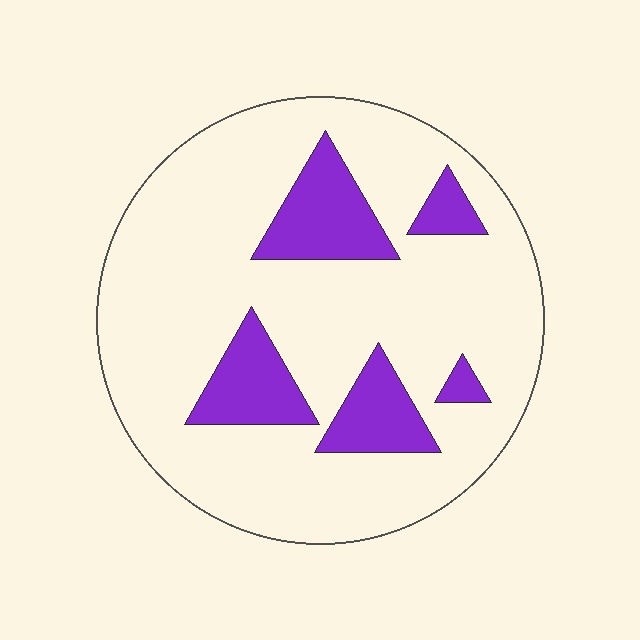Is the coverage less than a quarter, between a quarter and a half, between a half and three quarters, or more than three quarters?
Less than a quarter.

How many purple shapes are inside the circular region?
5.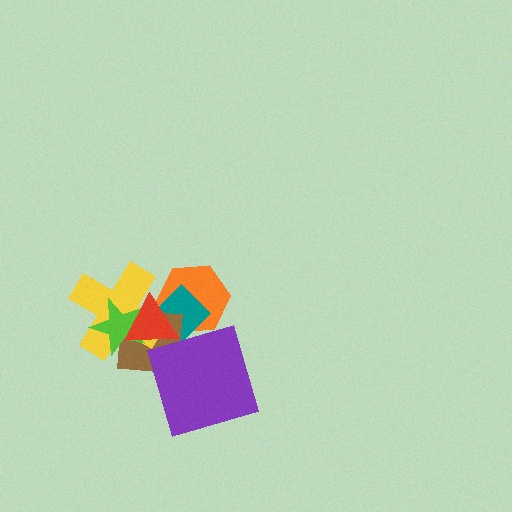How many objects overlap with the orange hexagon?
4 objects overlap with the orange hexagon.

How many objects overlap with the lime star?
3 objects overlap with the lime star.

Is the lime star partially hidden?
Yes, it is partially covered by another shape.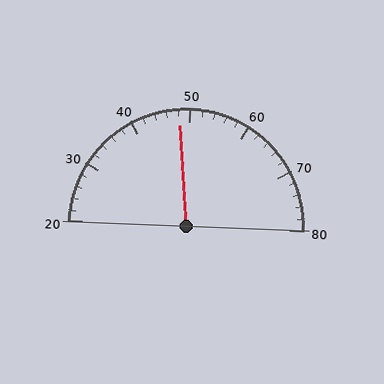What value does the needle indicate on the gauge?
The needle indicates approximately 48.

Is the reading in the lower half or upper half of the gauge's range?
The reading is in the lower half of the range (20 to 80).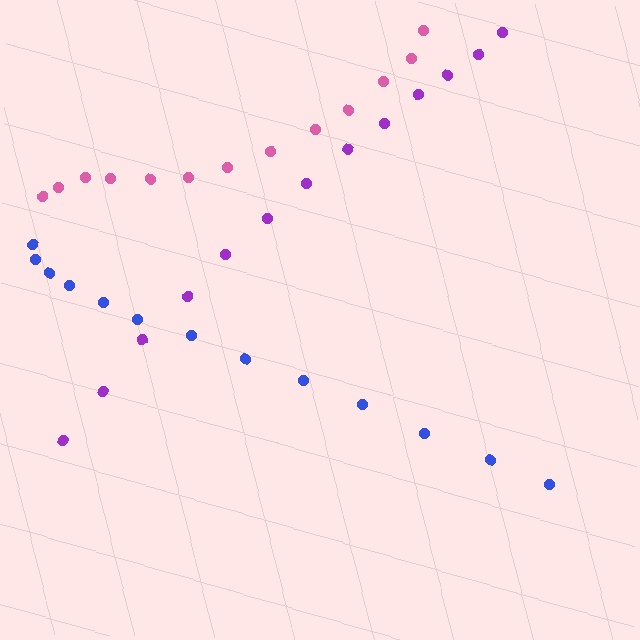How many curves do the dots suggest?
There are 3 distinct paths.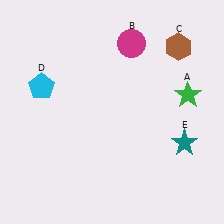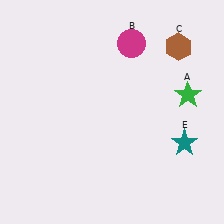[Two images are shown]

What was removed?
The cyan pentagon (D) was removed in Image 2.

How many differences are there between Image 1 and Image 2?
There is 1 difference between the two images.